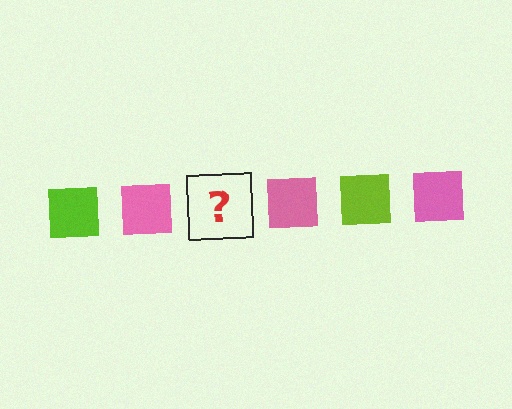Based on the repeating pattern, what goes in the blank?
The blank should be a lime square.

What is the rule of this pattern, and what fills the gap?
The rule is that the pattern cycles through lime, pink squares. The gap should be filled with a lime square.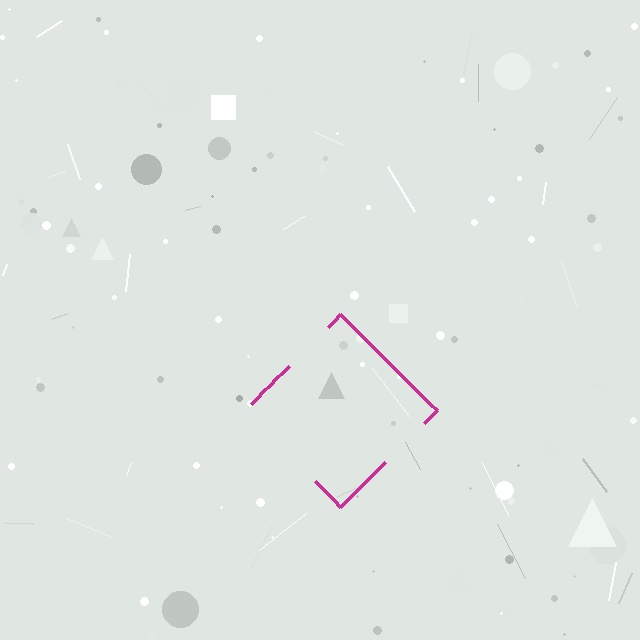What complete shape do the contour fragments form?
The contour fragments form a diamond.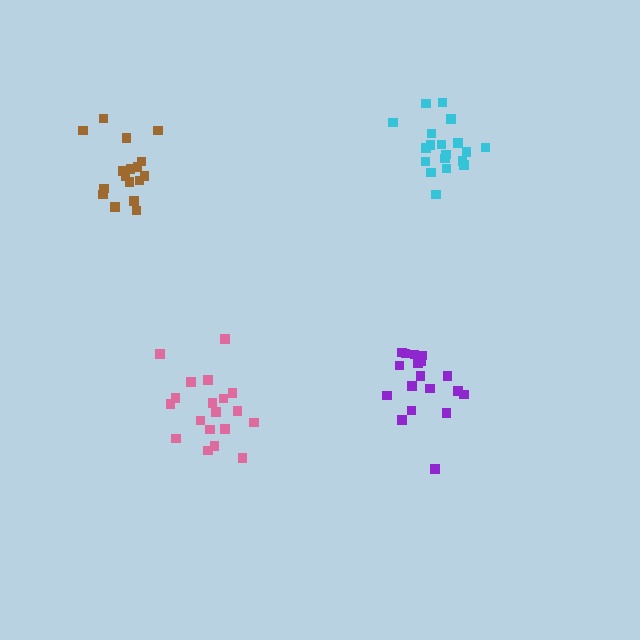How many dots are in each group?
Group 1: 18 dots, Group 2: 19 dots, Group 3: 17 dots, Group 4: 19 dots (73 total).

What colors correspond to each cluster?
The clusters are colored: purple, cyan, brown, pink.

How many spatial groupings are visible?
There are 4 spatial groupings.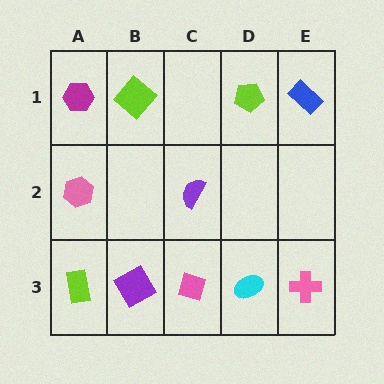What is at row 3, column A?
A lime rectangle.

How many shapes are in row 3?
5 shapes.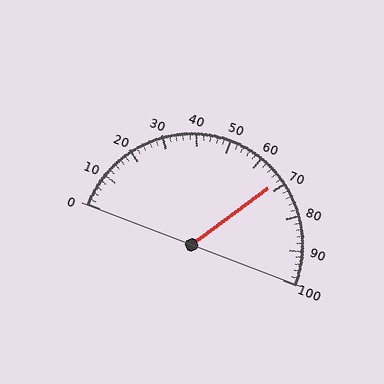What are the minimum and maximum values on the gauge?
The gauge ranges from 0 to 100.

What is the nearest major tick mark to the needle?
The nearest major tick mark is 70.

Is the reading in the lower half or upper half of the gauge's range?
The reading is in the upper half of the range (0 to 100).